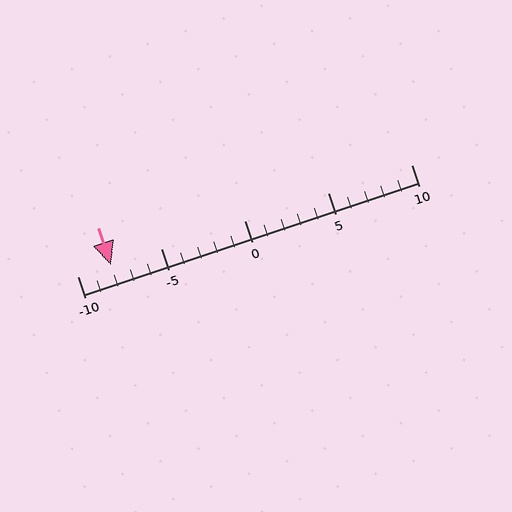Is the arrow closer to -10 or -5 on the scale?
The arrow is closer to -10.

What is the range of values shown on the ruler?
The ruler shows values from -10 to 10.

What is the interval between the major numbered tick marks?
The major tick marks are spaced 5 units apart.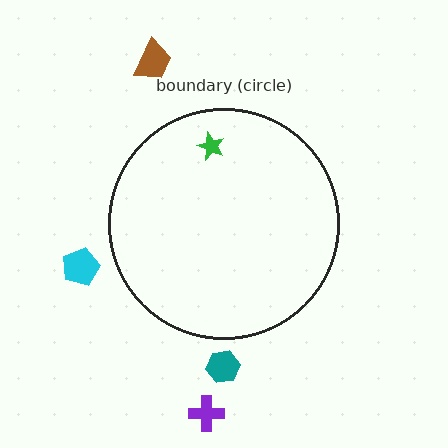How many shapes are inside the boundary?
1 inside, 4 outside.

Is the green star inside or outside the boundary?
Inside.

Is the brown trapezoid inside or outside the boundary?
Outside.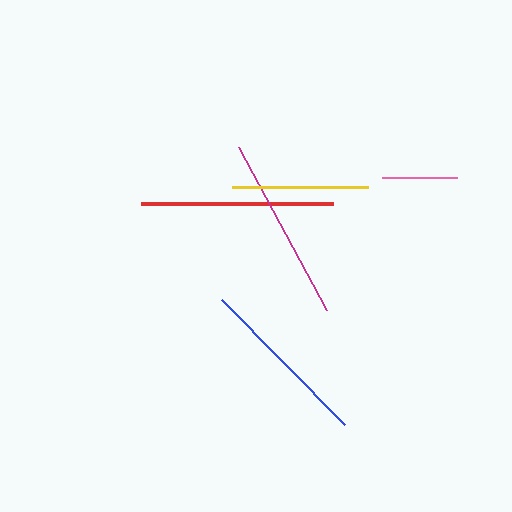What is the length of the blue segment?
The blue segment is approximately 175 pixels long.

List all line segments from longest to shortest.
From longest to shortest: red, magenta, blue, yellow, pink.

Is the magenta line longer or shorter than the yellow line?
The magenta line is longer than the yellow line.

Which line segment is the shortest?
The pink line is the shortest at approximately 76 pixels.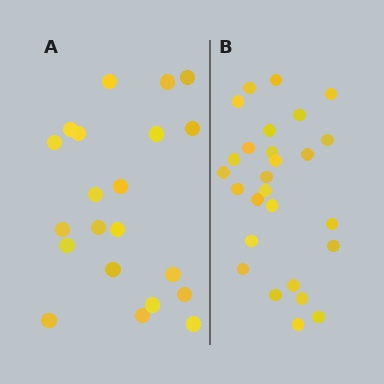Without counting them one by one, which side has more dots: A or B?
Region B (the right region) has more dots.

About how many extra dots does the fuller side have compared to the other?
Region B has about 6 more dots than region A.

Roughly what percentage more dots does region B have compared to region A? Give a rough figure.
About 30% more.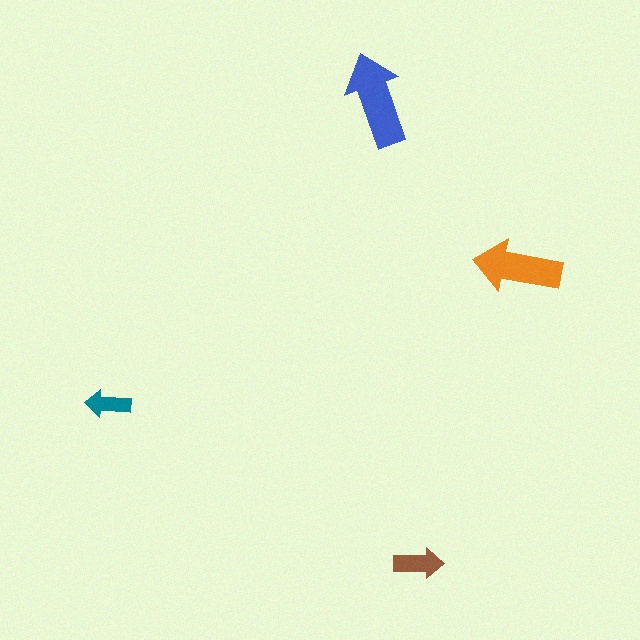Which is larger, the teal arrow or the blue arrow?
The blue one.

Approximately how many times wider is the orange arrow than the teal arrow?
About 2 times wider.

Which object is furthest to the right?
The orange arrow is rightmost.